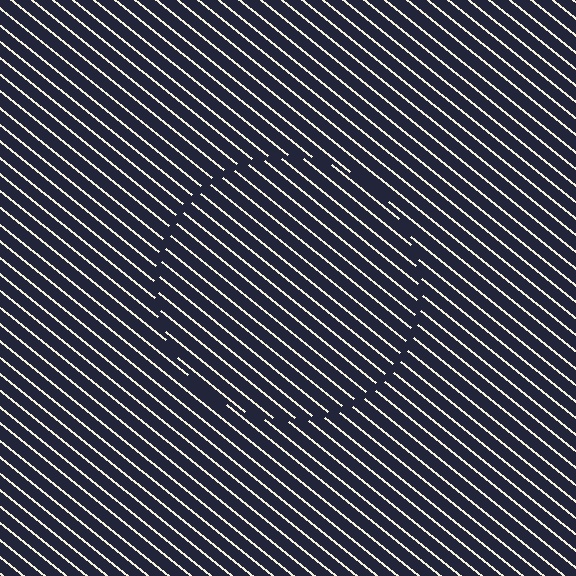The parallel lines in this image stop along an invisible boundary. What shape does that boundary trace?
An illusory circle. The interior of the shape contains the same grating, shifted by half a period — the contour is defined by the phase discontinuity where line-ends from the inner and outer gratings abut.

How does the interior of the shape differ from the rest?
The interior of the shape contains the same grating, shifted by half a period — the contour is defined by the phase discontinuity where line-ends from the inner and outer gratings abut.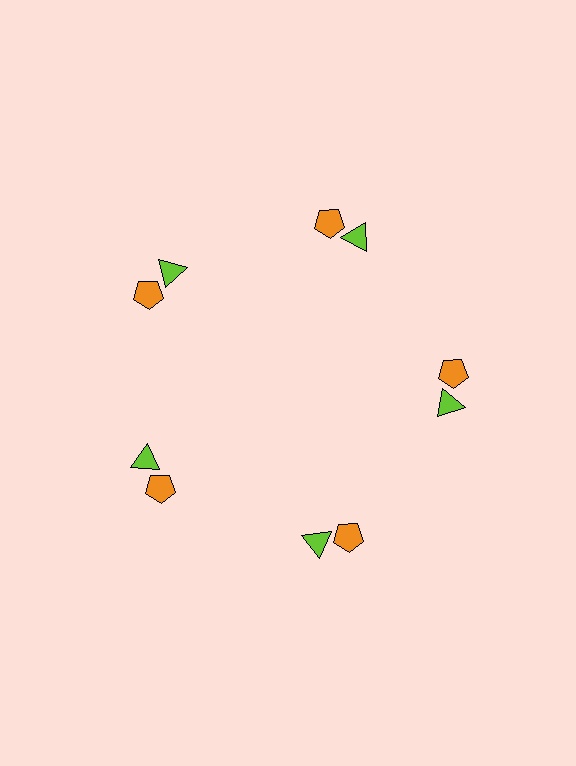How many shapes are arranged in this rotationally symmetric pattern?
There are 10 shapes, arranged in 5 groups of 2.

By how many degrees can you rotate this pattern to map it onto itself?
The pattern maps onto itself every 72 degrees of rotation.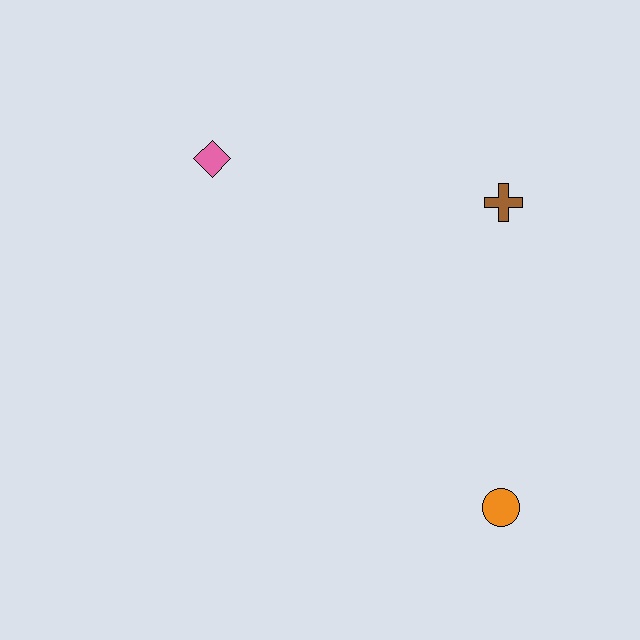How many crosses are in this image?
There is 1 cross.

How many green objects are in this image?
There are no green objects.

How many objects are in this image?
There are 3 objects.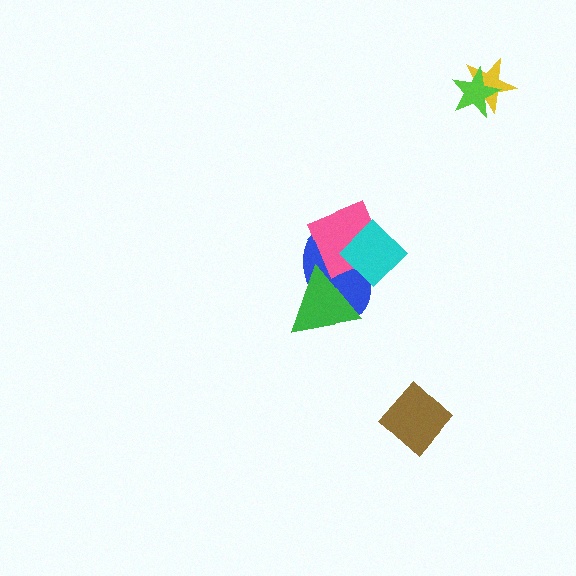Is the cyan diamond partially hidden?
No, no other shape covers it.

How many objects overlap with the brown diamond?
0 objects overlap with the brown diamond.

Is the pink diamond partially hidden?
Yes, it is partially covered by another shape.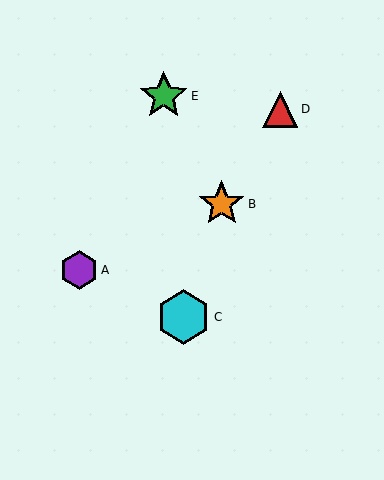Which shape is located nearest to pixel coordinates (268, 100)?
The red triangle (labeled D) at (280, 109) is nearest to that location.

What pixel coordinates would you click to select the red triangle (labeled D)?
Click at (280, 109) to select the red triangle D.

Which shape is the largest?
The cyan hexagon (labeled C) is the largest.